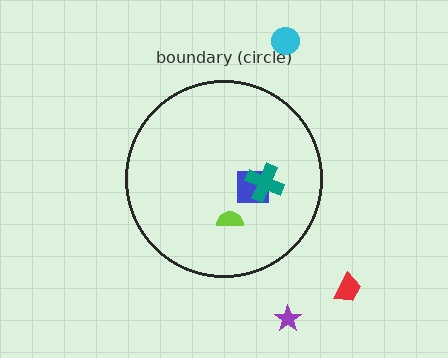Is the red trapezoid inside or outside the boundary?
Outside.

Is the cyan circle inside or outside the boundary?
Outside.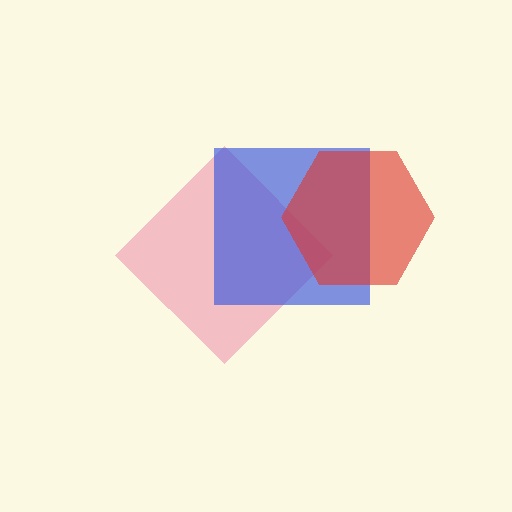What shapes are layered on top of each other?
The layered shapes are: a pink diamond, a blue square, a red hexagon.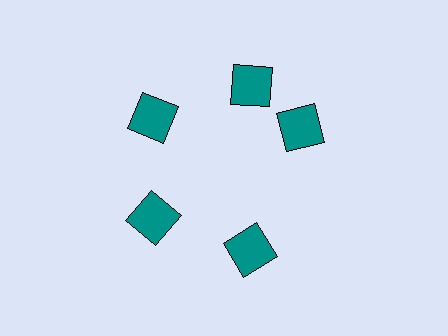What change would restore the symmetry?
The symmetry would be restored by rotating it back into even spacing with its neighbors so that all 5 squares sit at equal angles and equal distance from the center.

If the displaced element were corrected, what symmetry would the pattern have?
It would have 5-fold rotational symmetry — the pattern would map onto itself every 72 degrees.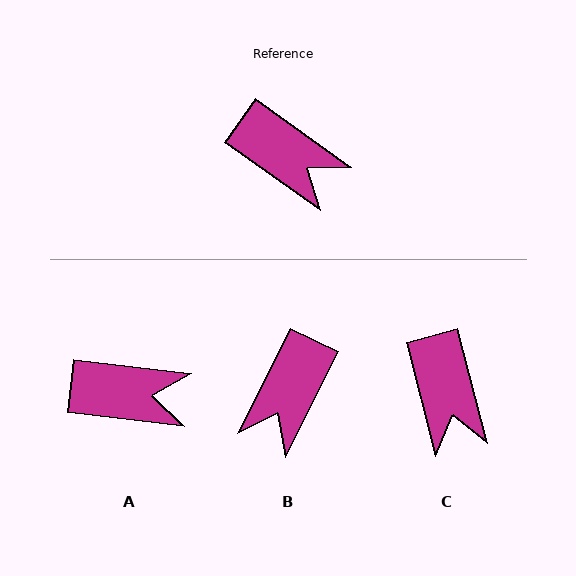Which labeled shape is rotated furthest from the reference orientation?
B, about 82 degrees away.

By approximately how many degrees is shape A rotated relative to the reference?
Approximately 28 degrees counter-clockwise.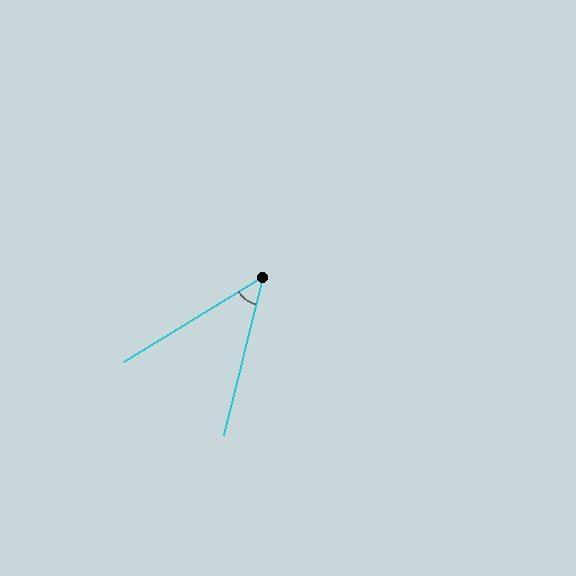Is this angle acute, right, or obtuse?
It is acute.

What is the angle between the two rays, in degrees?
Approximately 45 degrees.